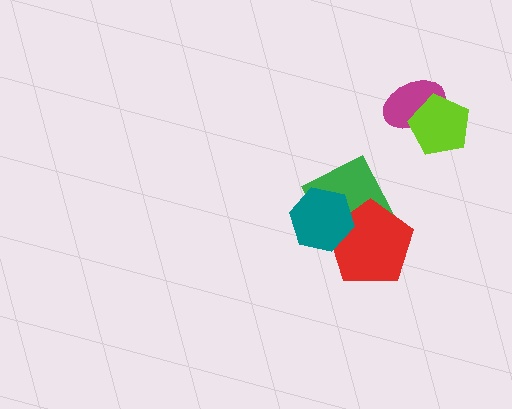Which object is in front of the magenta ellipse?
The lime pentagon is in front of the magenta ellipse.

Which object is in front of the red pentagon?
The teal hexagon is in front of the red pentagon.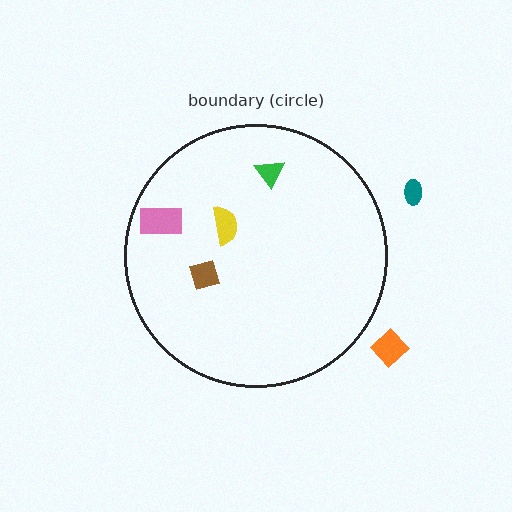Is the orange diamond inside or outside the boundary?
Outside.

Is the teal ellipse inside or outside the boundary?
Outside.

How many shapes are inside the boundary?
4 inside, 2 outside.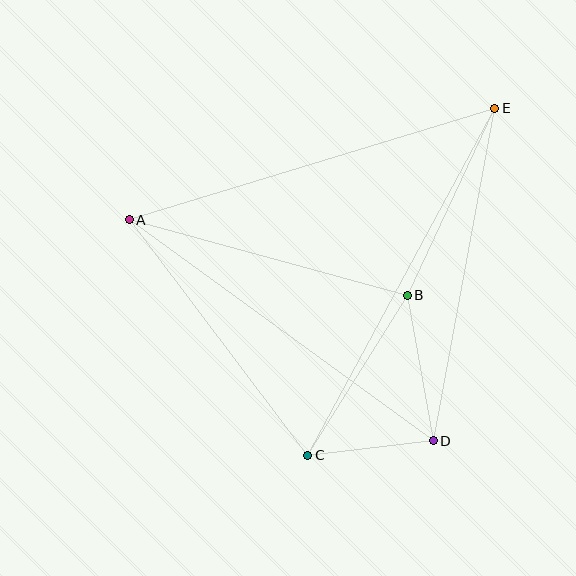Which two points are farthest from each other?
Points C and E are farthest from each other.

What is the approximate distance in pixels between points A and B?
The distance between A and B is approximately 288 pixels.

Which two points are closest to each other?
Points C and D are closest to each other.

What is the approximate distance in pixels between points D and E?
The distance between D and E is approximately 338 pixels.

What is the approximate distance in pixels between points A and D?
The distance between A and D is approximately 376 pixels.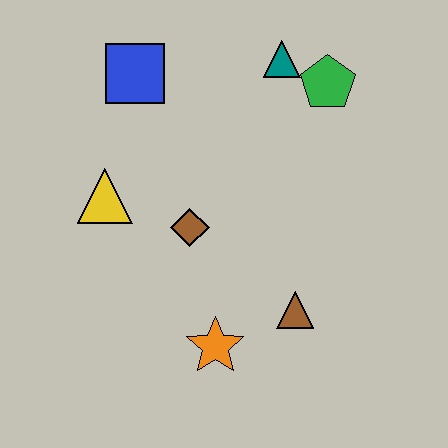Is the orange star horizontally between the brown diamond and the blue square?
No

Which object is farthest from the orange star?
The teal triangle is farthest from the orange star.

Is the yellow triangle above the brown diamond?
Yes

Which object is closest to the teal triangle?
The green pentagon is closest to the teal triangle.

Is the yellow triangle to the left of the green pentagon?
Yes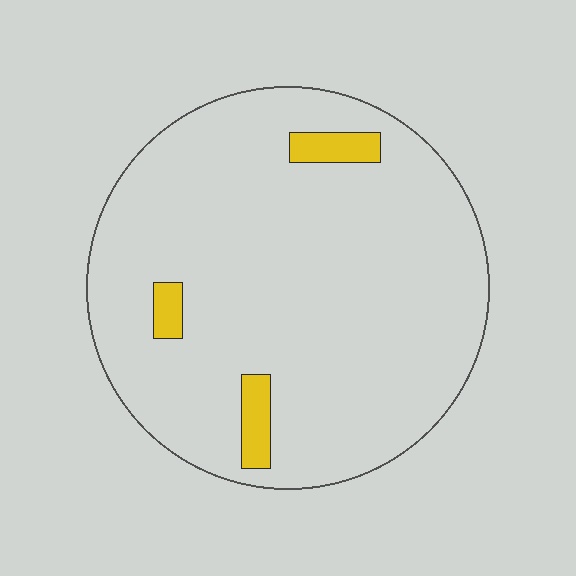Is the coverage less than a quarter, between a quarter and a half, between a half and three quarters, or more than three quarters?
Less than a quarter.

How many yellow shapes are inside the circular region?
3.